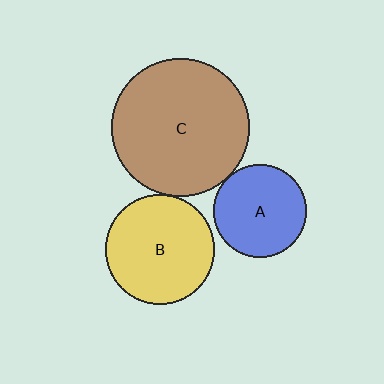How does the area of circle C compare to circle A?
Approximately 2.2 times.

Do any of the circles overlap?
No, none of the circles overlap.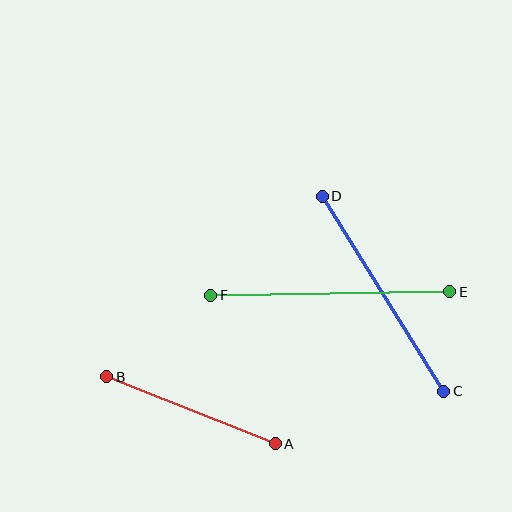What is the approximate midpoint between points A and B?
The midpoint is at approximately (191, 410) pixels.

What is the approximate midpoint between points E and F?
The midpoint is at approximately (330, 293) pixels.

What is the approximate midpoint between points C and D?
The midpoint is at approximately (383, 294) pixels.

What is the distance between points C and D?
The distance is approximately 230 pixels.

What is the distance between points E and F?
The distance is approximately 239 pixels.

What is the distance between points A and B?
The distance is approximately 181 pixels.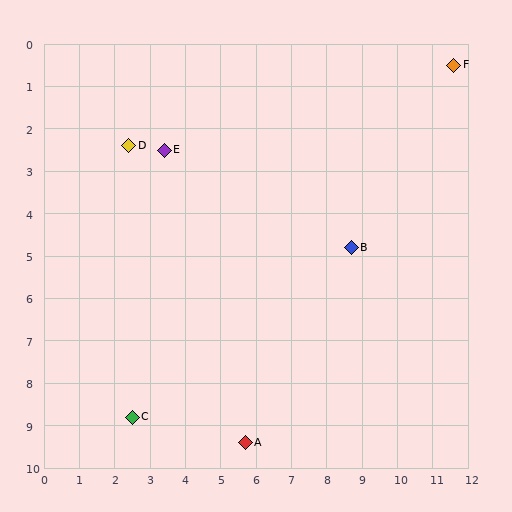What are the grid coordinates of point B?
Point B is at approximately (8.7, 4.8).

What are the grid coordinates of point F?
Point F is at approximately (11.6, 0.5).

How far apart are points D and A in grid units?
Points D and A are about 7.7 grid units apart.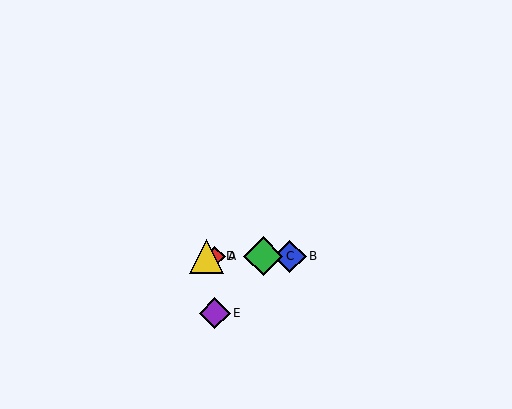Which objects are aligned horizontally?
Objects A, B, C, D are aligned horizontally.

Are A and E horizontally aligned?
No, A is at y≈256 and E is at y≈313.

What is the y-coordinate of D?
Object D is at y≈256.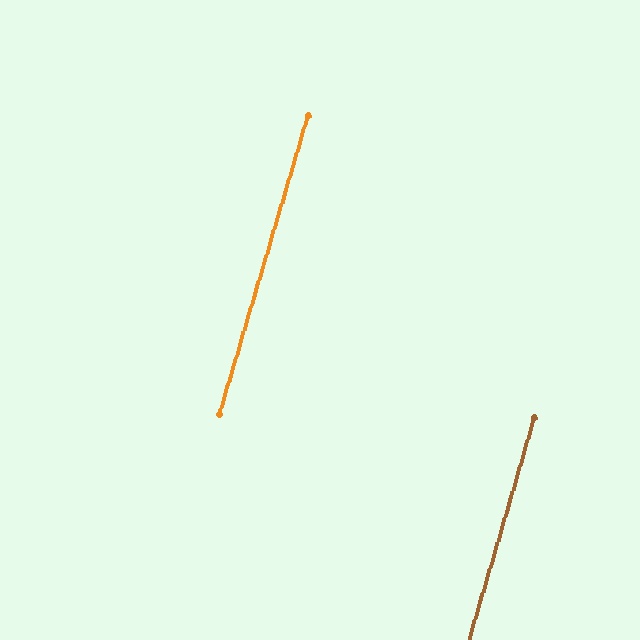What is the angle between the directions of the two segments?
Approximately 0 degrees.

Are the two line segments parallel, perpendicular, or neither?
Parallel — their directions differ by only 0.3°.